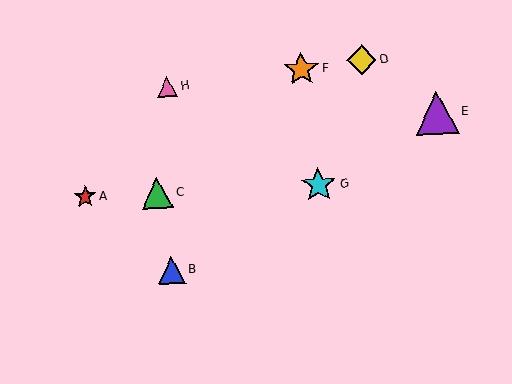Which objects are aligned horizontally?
Objects A, C, G are aligned horizontally.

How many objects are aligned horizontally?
3 objects (A, C, G) are aligned horizontally.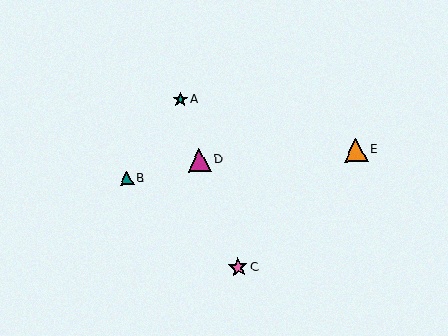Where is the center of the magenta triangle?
The center of the magenta triangle is at (199, 160).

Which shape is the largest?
The orange triangle (labeled E) is the largest.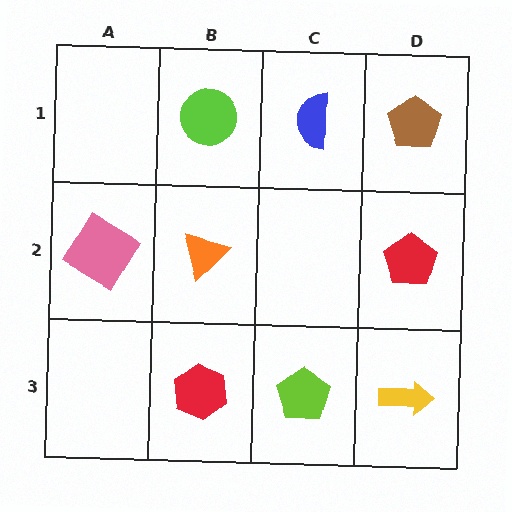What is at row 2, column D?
A red pentagon.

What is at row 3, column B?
A red hexagon.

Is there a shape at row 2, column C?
No, that cell is empty.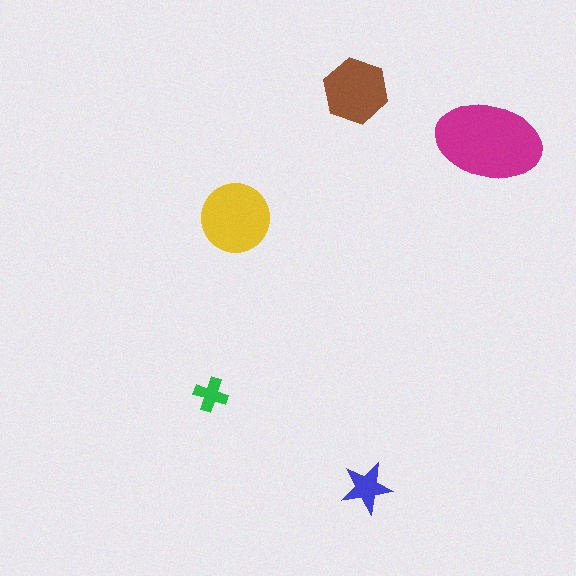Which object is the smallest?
The green cross.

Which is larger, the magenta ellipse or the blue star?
The magenta ellipse.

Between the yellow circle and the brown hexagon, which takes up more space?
The yellow circle.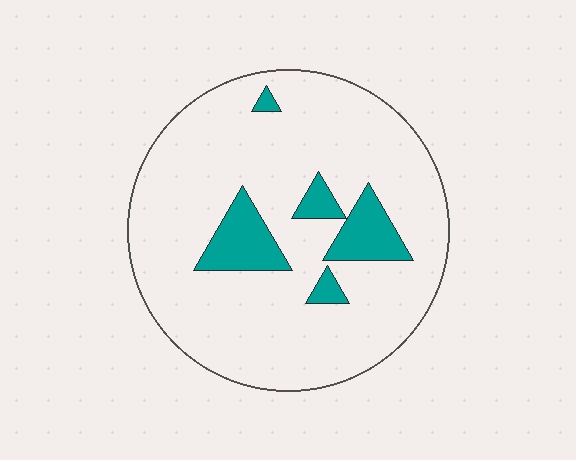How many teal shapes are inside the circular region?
5.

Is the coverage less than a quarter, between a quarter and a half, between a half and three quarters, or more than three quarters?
Less than a quarter.